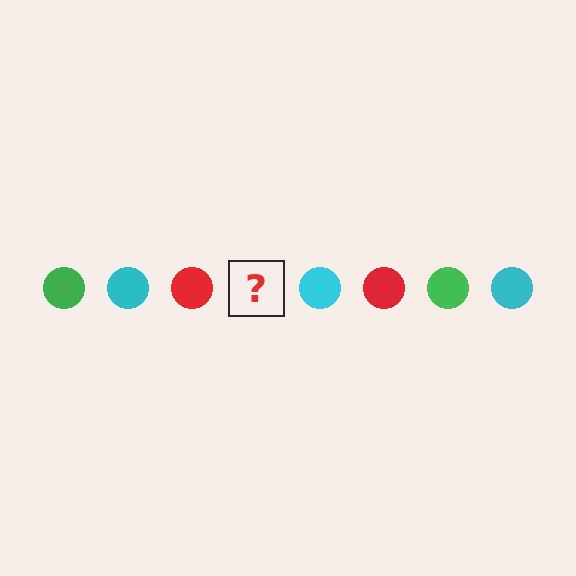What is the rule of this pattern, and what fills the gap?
The rule is that the pattern cycles through green, cyan, red circles. The gap should be filled with a green circle.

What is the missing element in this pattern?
The missing element is a green circle.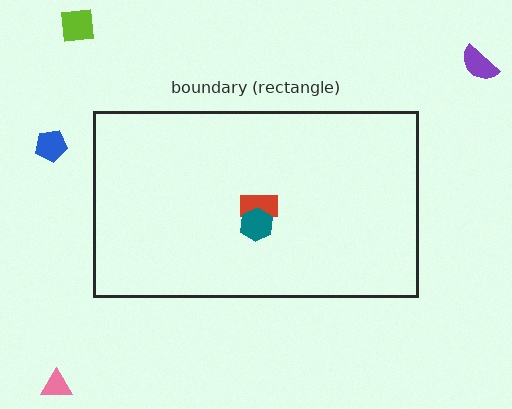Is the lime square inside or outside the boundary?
Outside.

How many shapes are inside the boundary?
2 inside, 4 outside.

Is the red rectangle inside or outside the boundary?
Inside.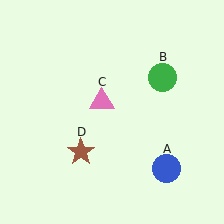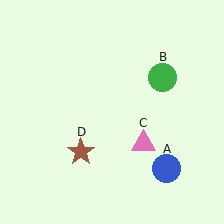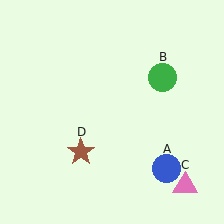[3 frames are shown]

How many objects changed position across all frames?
1 object changed position: pink triangle (object C).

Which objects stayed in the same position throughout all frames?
Blue circle (object A) and green circle (object B) and brown star (object D) remained stationary.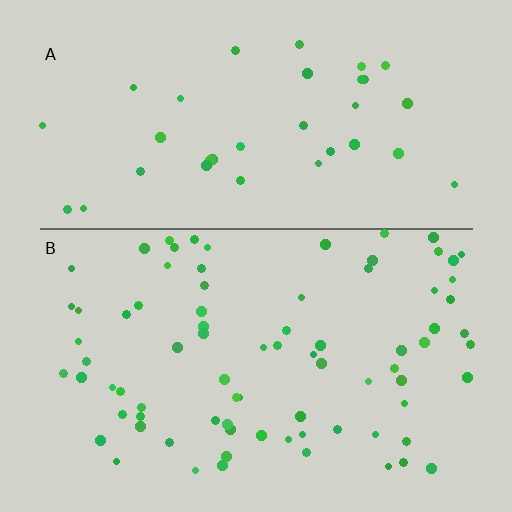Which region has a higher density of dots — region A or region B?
B (the bottom).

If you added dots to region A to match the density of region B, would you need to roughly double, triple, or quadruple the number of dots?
Approximately double.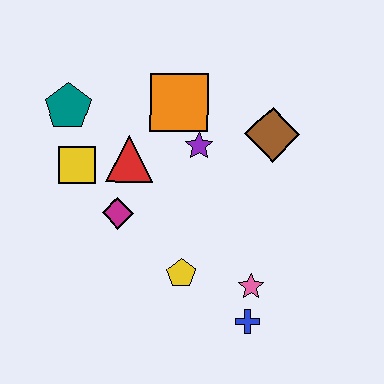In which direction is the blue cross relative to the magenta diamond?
The blue cross is to the right of the magenta diamond.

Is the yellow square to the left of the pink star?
Yes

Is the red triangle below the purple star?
Yes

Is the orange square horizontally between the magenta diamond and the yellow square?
No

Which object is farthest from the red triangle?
The blue cross is farthest from the red triangle.